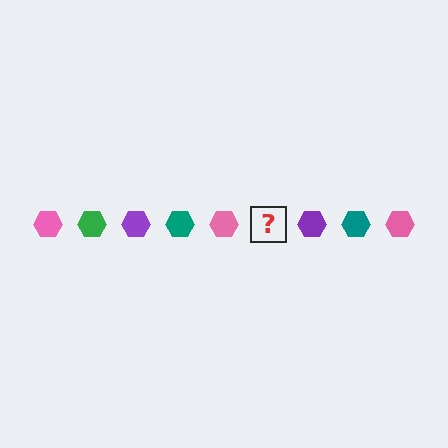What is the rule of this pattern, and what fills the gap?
The rule is that the pattern cycles through pink, green, purple, teal hexagons. The gap should be filled with a green hexagon.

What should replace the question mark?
The question mark should be replaced with a green hexagon.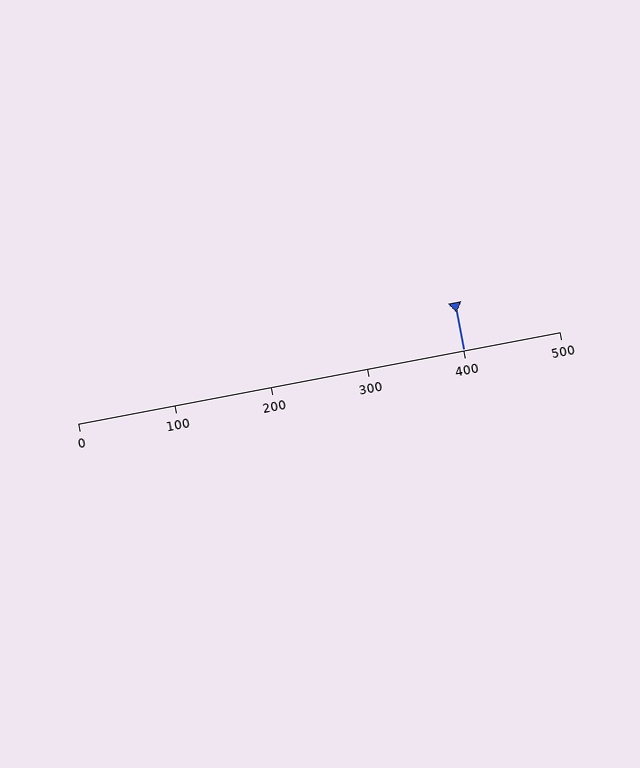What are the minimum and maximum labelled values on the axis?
The axis runs from 0 to 500.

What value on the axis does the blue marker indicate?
The marker indicates approximately 400.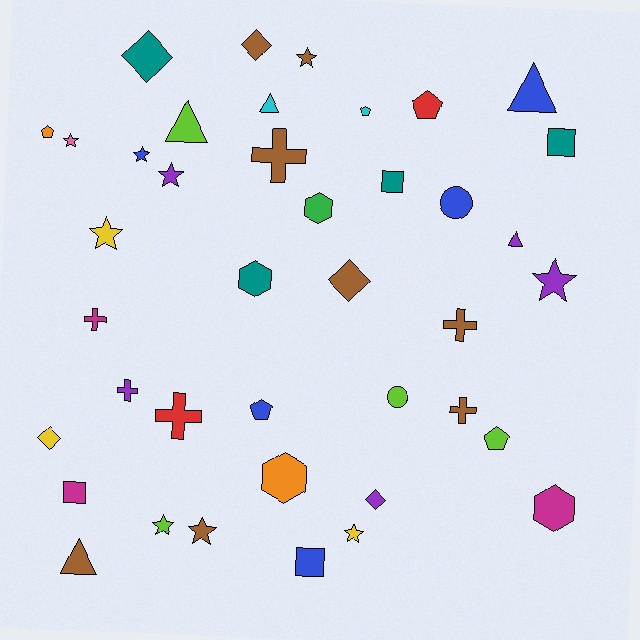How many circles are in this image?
There are 2 circles.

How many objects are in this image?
There are 40 objects.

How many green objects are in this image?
There is 1 green object.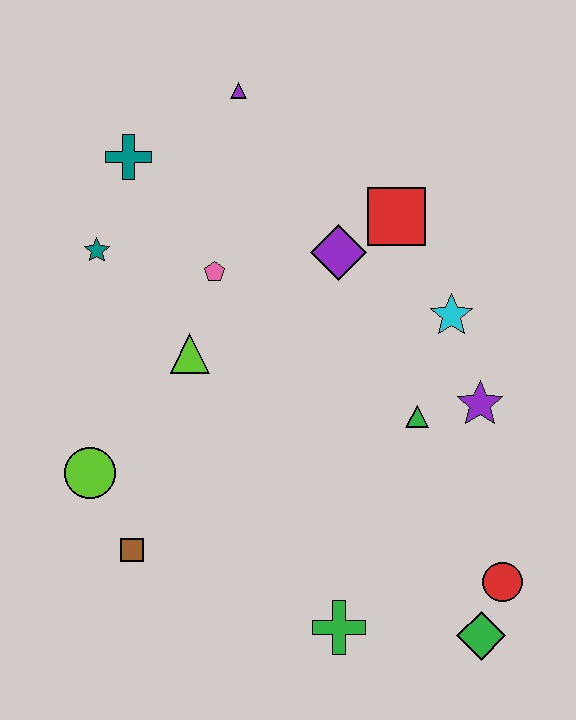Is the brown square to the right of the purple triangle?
No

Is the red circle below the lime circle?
Yes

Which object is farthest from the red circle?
The teal cross is farthest from the red circle.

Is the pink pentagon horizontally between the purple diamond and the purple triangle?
No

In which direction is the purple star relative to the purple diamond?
The purple star is below the purple diamond.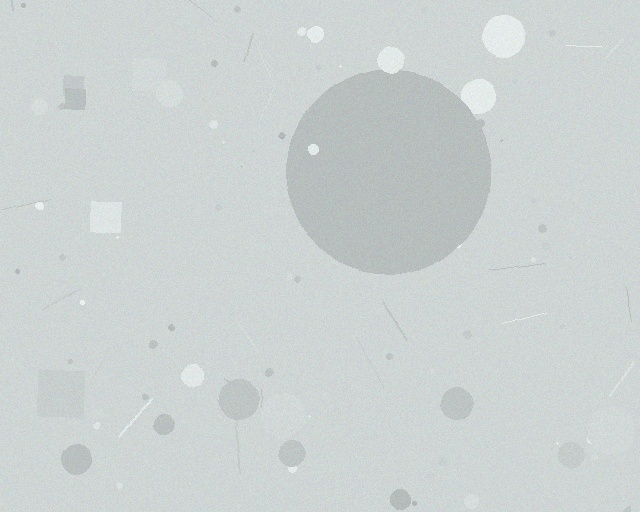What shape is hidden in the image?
A circle is hidden in the image.